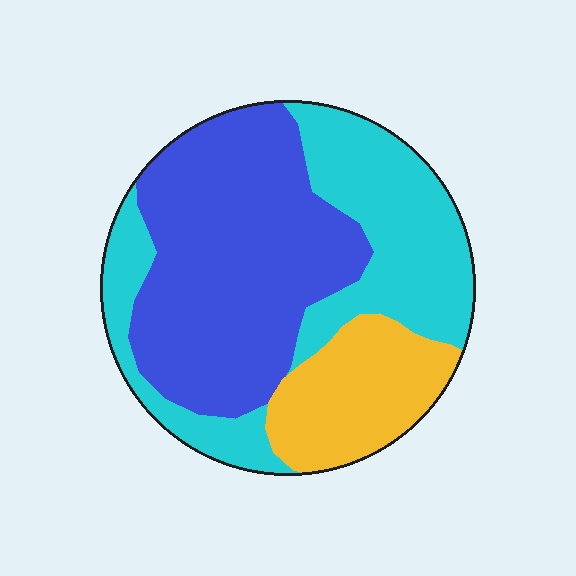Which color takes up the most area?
Blue, at roughly 45%.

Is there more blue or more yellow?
Blue.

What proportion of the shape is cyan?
Cyan covers roughly 35% of the shape.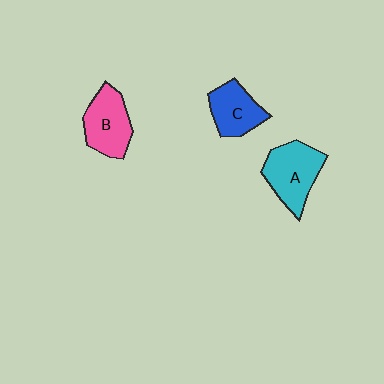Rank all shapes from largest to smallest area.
From largest to smallest: A (cyan), B (pink), C (blue).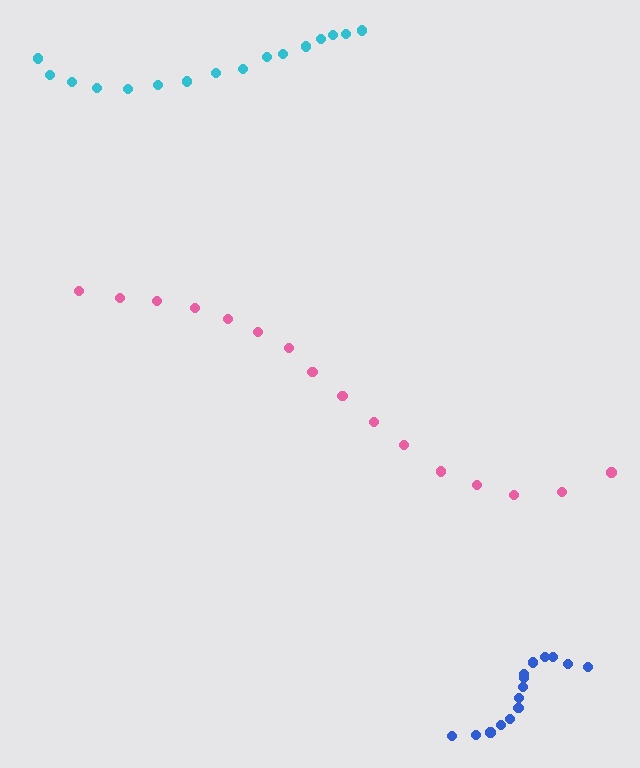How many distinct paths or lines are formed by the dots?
There are 3 distinct paths.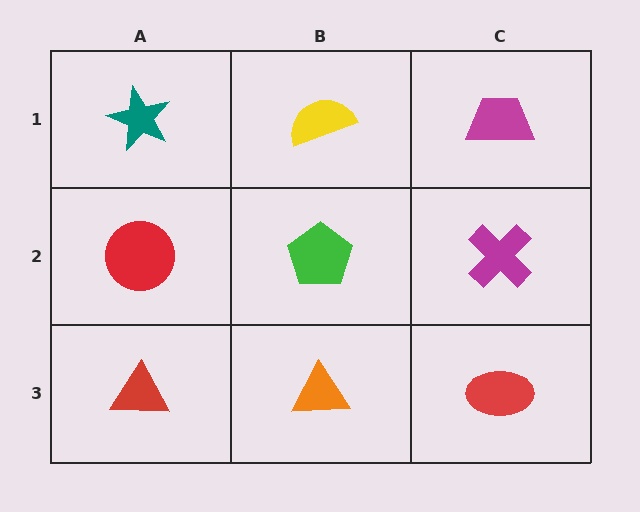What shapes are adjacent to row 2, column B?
A yellow semicircle (row 1, column B), an orange triangle (row 3, column B), a red circle (row 2, column A), a magenta cross (row 2, column C).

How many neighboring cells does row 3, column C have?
2.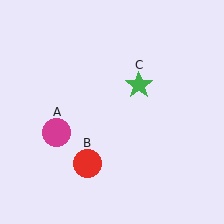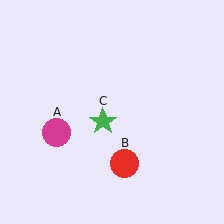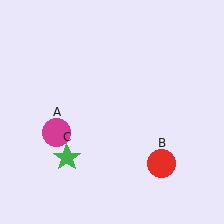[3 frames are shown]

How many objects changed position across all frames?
2 objects changed position: red circle (object B), green star (object C).